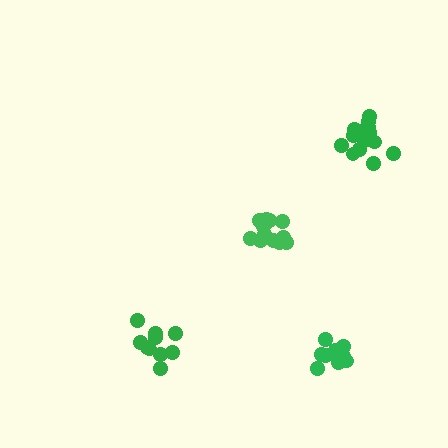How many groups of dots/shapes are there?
There are 4 groups.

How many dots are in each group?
Group 1: 15 dots, Group 2: 10 dots, Group 3: 12 dots, Group 4: 12 dots (49 total).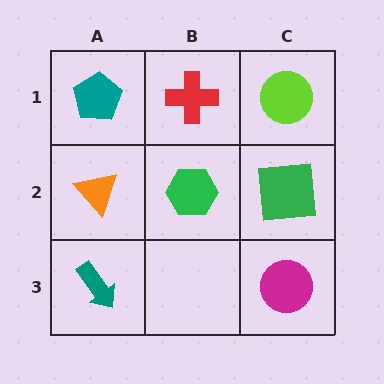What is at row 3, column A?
A teal arrow.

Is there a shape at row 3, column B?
No, that cell is empty.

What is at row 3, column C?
A magenta circle.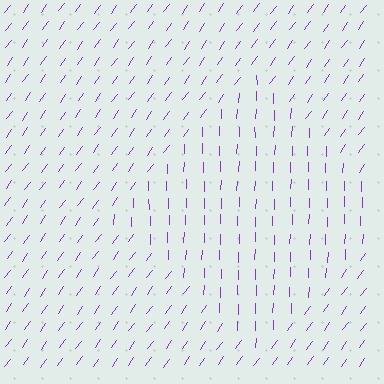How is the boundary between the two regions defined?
The boundary is defined purely by a change in line orientation (approximately 34 degrees difference). All lines are the same color and thickness.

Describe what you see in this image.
The image is filled with small purple line segments. A diamond region in the image has lines oriented differently from the surrounding lines, creating a visible texture boundary.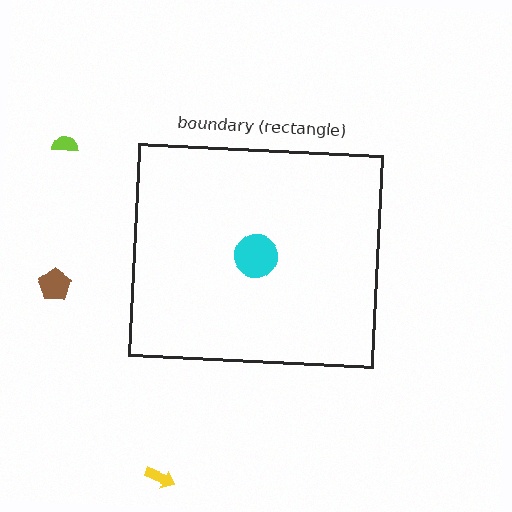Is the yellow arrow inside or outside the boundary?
Outside.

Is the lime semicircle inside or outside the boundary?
Outside.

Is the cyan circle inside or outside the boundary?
Inside.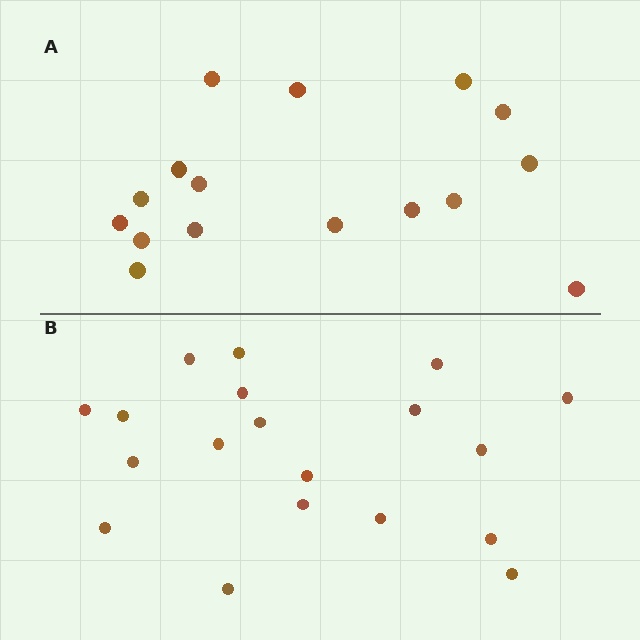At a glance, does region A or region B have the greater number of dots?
Region B (the bottom region) has more dots.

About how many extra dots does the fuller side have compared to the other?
Region B has just a few more — roughly 2 or 3 more dots than region A.